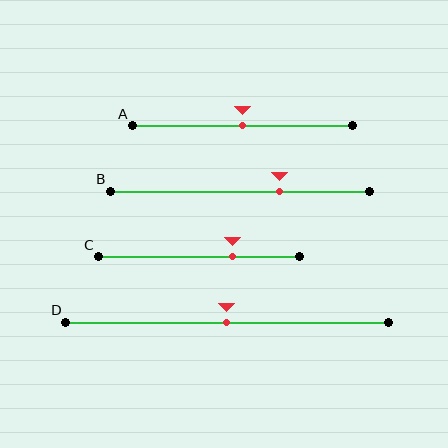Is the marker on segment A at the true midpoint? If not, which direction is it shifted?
Yes, the marker on segment A is at the true midpoint.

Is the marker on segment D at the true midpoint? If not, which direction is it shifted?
Yes, the marker on segment D is at the true midpoint.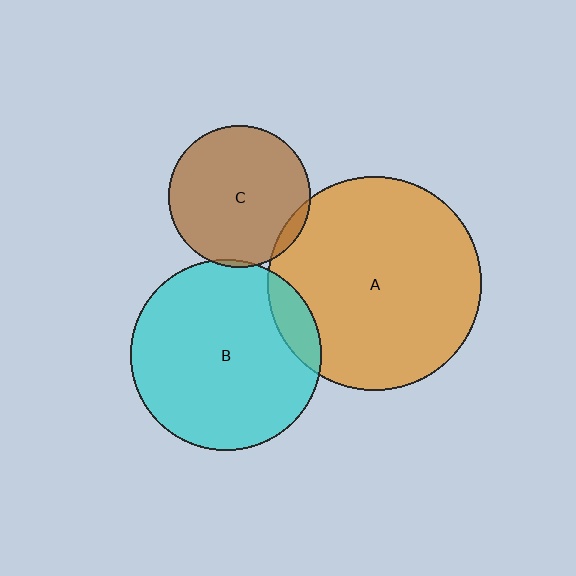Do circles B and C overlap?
Yes.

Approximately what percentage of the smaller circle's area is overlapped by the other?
Approximately 5%.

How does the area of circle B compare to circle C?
Approximately 1.8 times.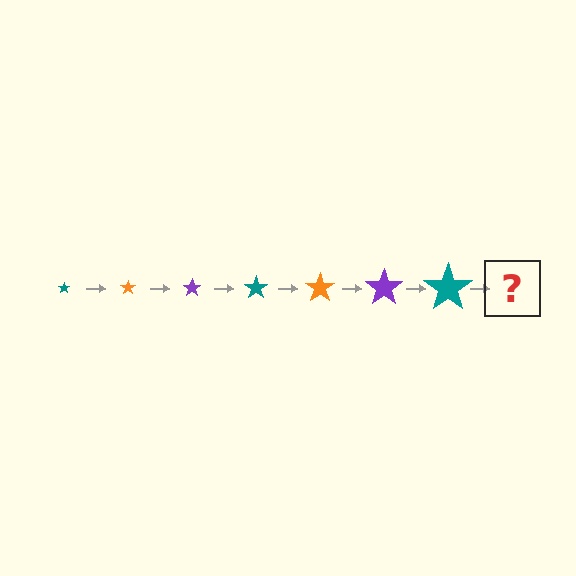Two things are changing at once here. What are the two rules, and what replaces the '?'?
The two rules are that the star grows larger each step and the color cycles through teal, orange, and purple. The '?' should be an orange star, larger than the previous one.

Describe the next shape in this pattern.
It should be an orange star, larger than the previous one.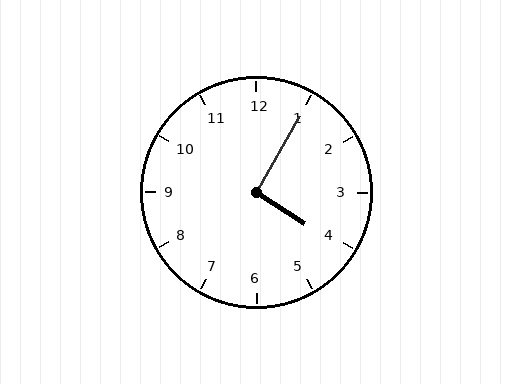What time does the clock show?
4:05.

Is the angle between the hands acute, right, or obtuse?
It is right.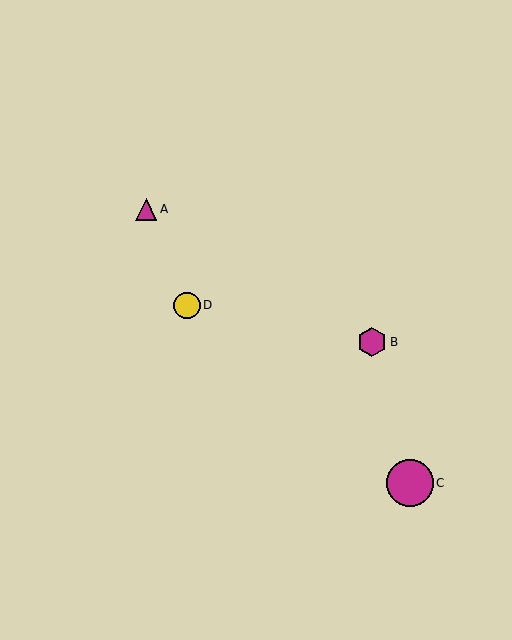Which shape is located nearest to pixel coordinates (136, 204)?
The magenta triangle (labeled A) at (146, 209) is nearest to that location.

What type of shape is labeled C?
Shape C is a magenta circle.